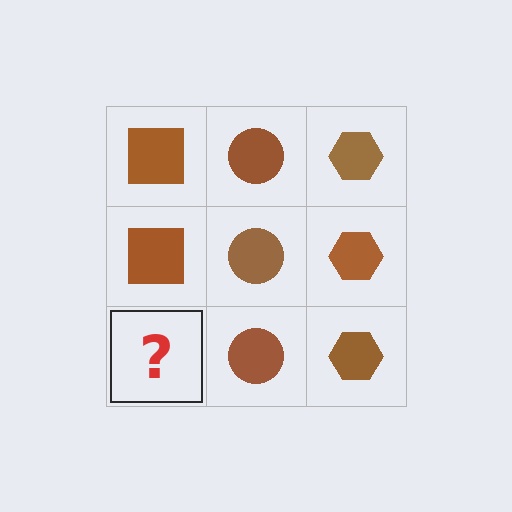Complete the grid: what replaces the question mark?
The question mark should be replaced with a brown square.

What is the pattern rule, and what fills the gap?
The rule is that each column has a consistent shape. The gap should be filled with a brown square.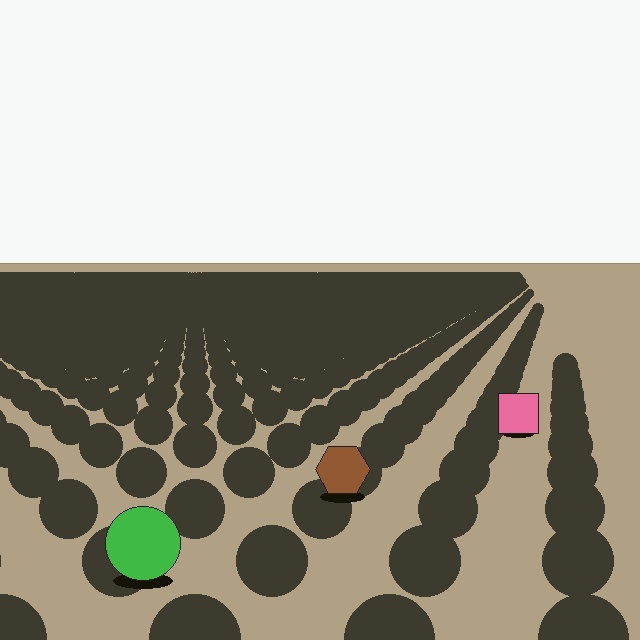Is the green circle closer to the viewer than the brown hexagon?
Yes. The green circle is closer — you can tell from the texture gradient: the ground texture is coarser near it.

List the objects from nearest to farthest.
From nearest to farthest: the green circle, the brown hexagon, the pink square.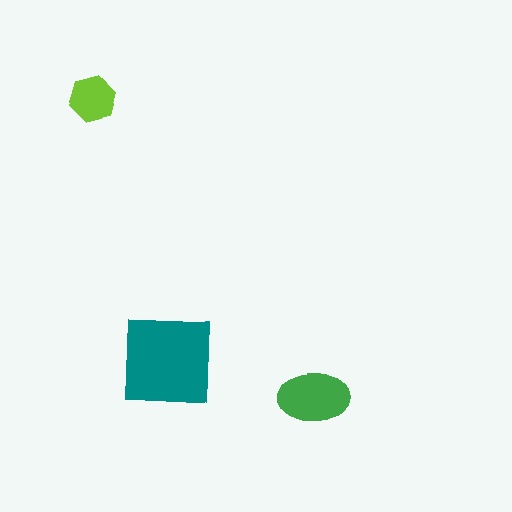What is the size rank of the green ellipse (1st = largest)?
2nd.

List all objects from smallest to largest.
The lime hexagon, the green ellipse, the teal square.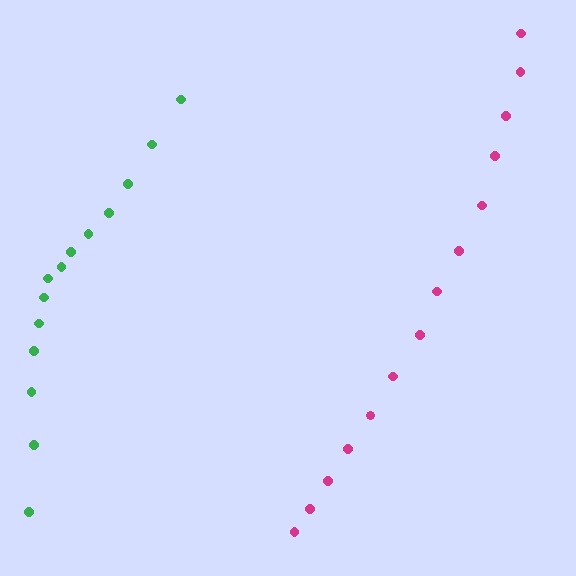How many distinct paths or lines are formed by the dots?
There are 2 distinct paths.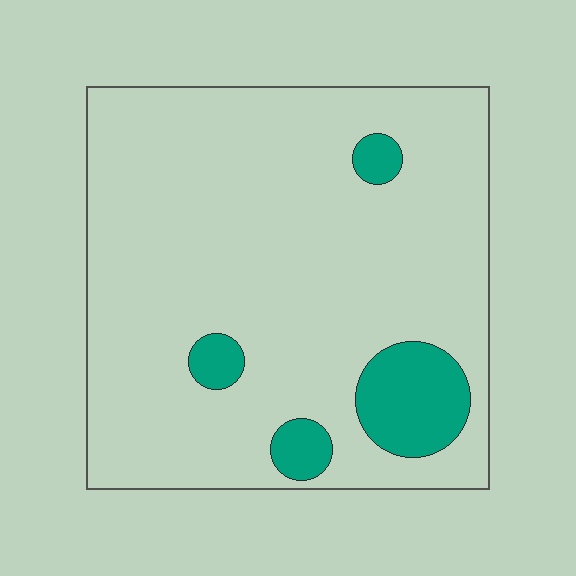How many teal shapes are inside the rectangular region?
4.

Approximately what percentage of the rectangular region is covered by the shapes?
Approximately 10%.